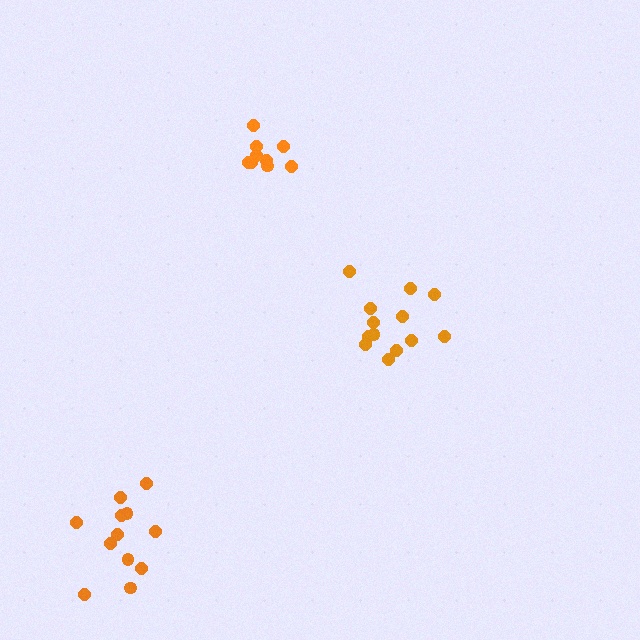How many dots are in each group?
Group 1: 9 dots, Group 2: 13 dots, Group 3: 12 dots (34 total).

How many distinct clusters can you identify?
There are 3 distinct clusters.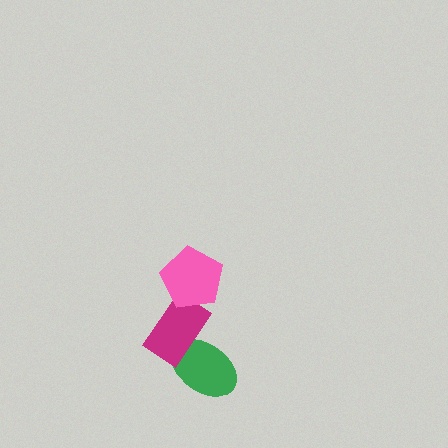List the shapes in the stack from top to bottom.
From top to bottom: the pink pentagon, the magenta rectangle, the green ellipse.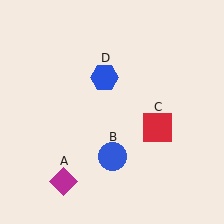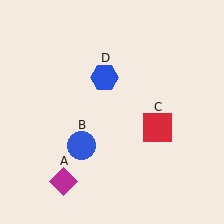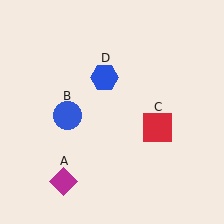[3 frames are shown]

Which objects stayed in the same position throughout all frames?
Magenta diamond (object A) and red square (object C) and blue hexagon (object D) remained stationary.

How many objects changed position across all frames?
1 object changed position: blue circle (object B).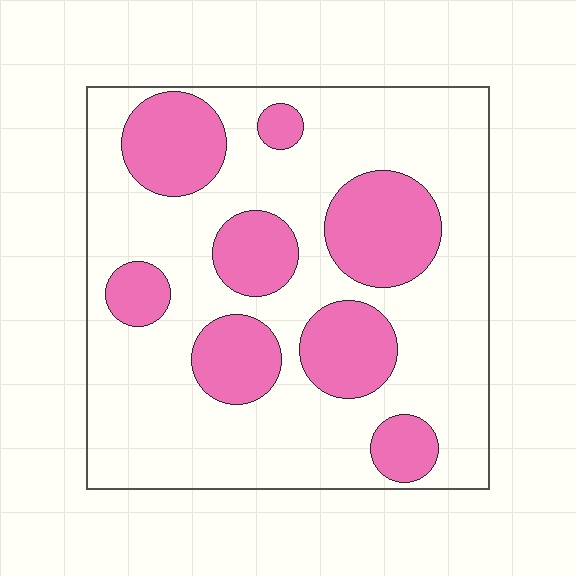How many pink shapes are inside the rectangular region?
8.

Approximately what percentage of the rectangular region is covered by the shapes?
Approximately 30%.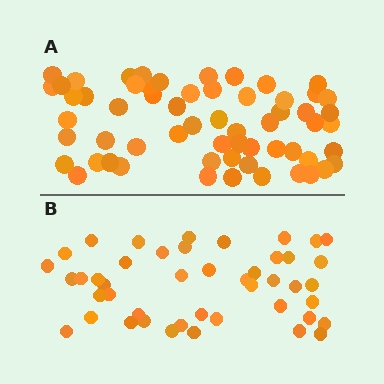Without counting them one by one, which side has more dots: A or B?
Region A (the top region) has more dots.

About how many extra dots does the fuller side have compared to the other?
Region A has approximately 15 more dots than region B.